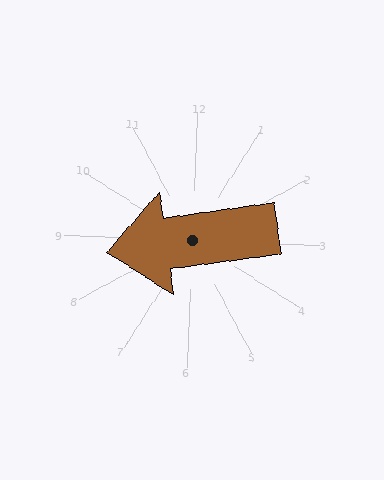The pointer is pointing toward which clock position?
Roughly 9 o'clock.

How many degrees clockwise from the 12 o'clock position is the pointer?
Approximately 260 degrees.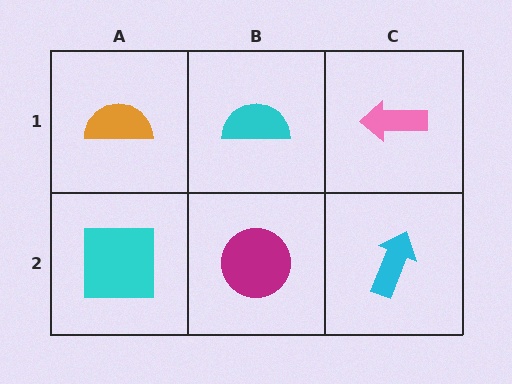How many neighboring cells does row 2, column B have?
3.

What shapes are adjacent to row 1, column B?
A magenta circle (row 2, column B), an orange semicircle (row 1, column A), a pink arrow (row 1, column C).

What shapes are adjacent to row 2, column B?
A cyan semicircle (row 1, column B), a cyan square (row 2, column A), a cyan arrow (row 2, column C).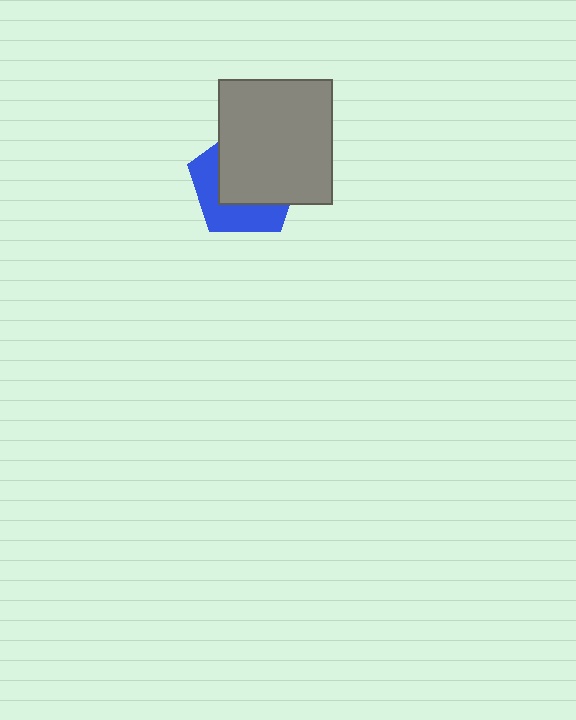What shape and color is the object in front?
The object in front is a gray rectangle.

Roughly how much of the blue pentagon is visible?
A small part of it is visible (roughly 39%).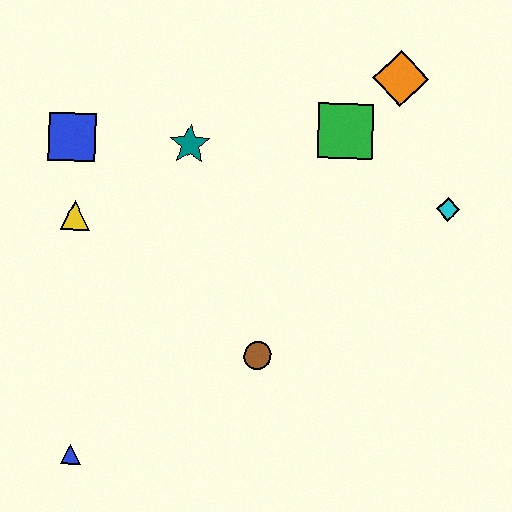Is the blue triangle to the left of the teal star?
Yes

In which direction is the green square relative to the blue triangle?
The green square is above the blue triangle.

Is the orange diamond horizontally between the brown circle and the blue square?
No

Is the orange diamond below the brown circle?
No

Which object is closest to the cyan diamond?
The green square is closest to the cyan diamond.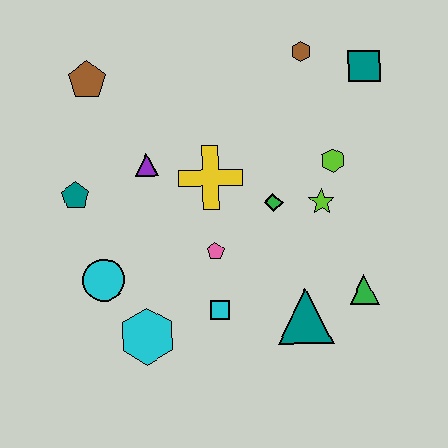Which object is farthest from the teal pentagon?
The teal square is farthest from the teal pentagon.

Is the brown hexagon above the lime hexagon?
Yes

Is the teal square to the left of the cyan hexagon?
No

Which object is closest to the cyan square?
The pink pentagon is closest to the cyan square.